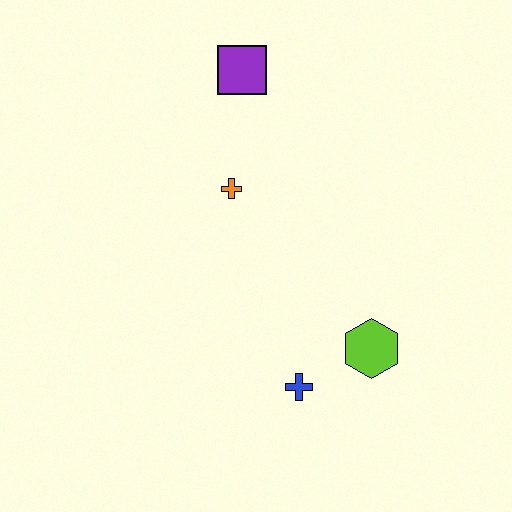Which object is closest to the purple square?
The orange cross is closest to the purple square.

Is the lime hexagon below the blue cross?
No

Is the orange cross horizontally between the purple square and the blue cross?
No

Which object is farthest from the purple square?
The blue cross is farthest from the purple square.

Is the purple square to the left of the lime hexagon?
Yes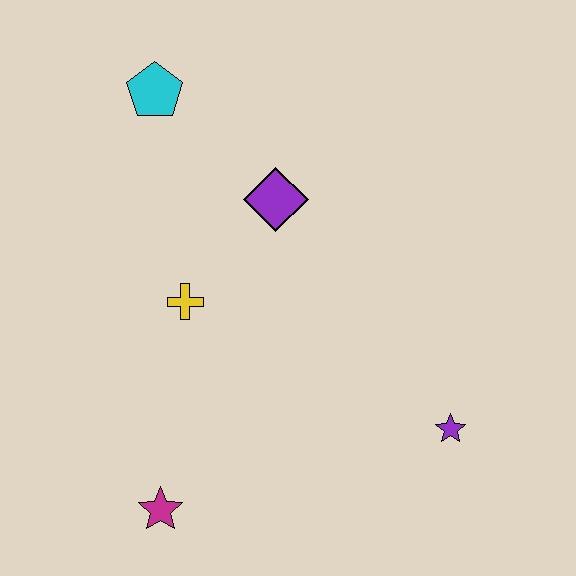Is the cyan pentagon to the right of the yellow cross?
No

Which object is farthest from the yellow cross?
The purple star is farthest from the yellow cross.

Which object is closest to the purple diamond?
The yellow cross is closest to the purple diamond.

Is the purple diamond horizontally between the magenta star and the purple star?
Yes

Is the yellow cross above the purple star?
Yes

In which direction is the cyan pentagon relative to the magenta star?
The cyan pentagon is above the magenta star.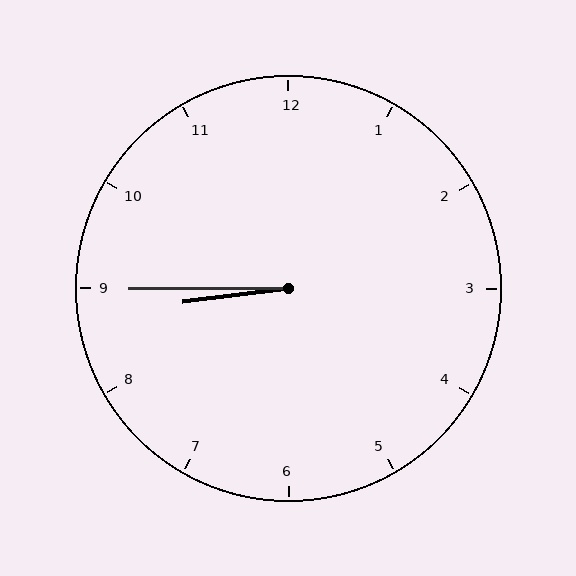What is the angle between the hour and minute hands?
Approximately 8 degrees.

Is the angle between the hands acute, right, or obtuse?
It is acute.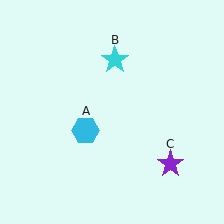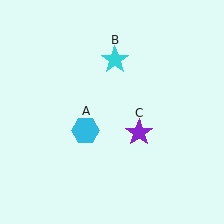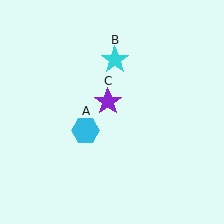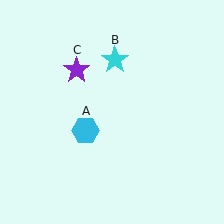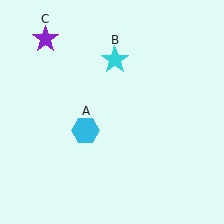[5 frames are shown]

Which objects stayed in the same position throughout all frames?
Cyan hexagon (object A) and cyan star (object B) remained stationary.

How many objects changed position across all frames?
1 object changed position: purple star (object C).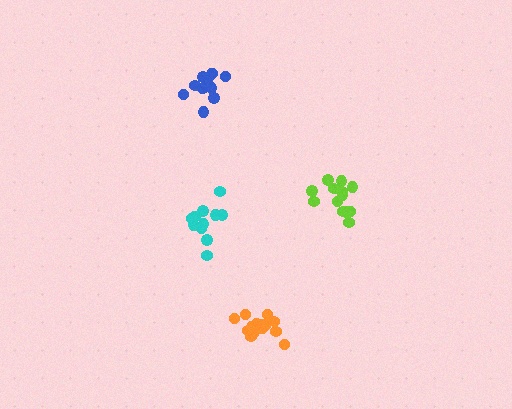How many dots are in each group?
Group 1: 12 dots, Group 2: 14 dots, Group 3: 14 dots, Group 4: 13 dots (53 total).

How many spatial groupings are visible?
There are 4 spatial groupings.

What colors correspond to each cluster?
The clusters are colored: cyan, lime, orange, blue.